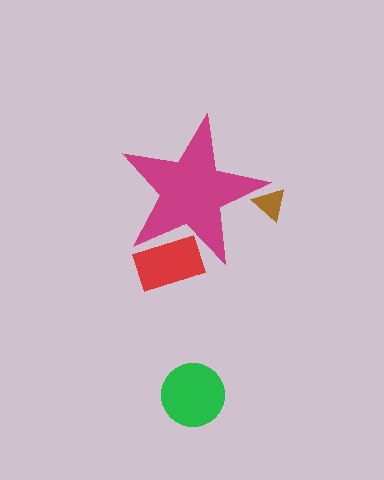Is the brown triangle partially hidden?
Yes, the brown triangle is partially hidden behind the magenta star.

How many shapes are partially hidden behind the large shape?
2 shapes are partially hidden.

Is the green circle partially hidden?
No, the green circle is fully visible.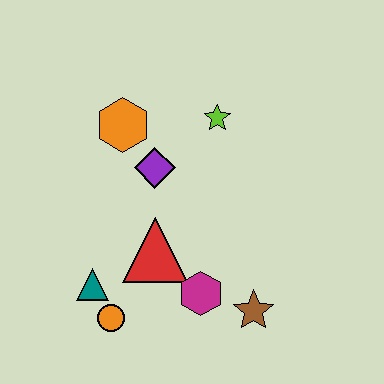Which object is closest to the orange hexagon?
The purple diamond is closest to the orange hexagon.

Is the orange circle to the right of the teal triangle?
Yes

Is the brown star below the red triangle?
Yes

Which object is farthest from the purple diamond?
The brown star is farthest from the purple diamond.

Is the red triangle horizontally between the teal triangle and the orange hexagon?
No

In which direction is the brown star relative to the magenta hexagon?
The brown star is to the right of the magenta hexagon.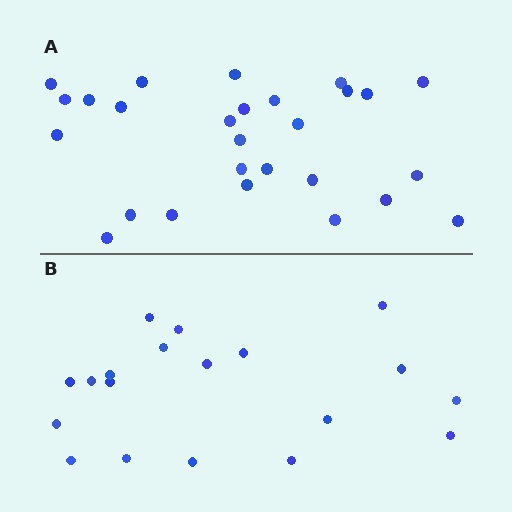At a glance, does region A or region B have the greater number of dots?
Region A (the top region) has more dots.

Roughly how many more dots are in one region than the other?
Region A has roughly 8 or so more dots than region B.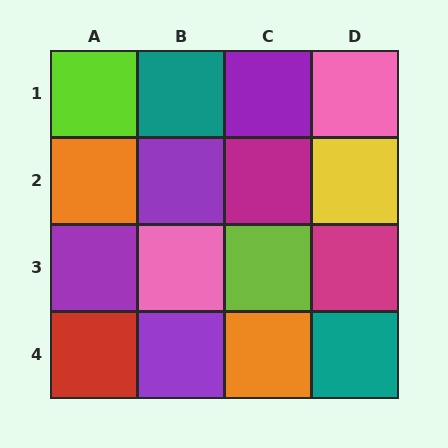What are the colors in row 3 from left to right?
Purple, pink, lime, magenta.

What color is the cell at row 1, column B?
Teal.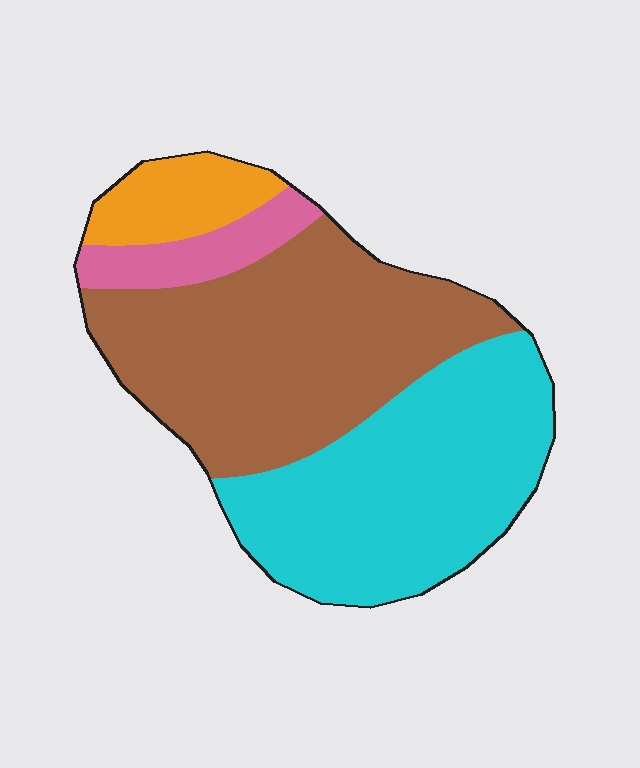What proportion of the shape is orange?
Orange takes up about one tenth (1/10) of the shape.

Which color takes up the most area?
Brown, at roughly 45%.